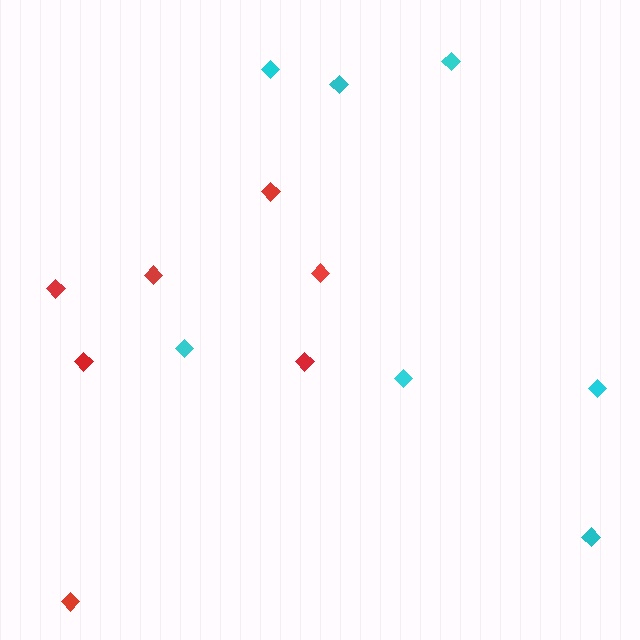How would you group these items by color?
There are 2 groups: one group of red diamonds (7) and one group of cyan diamonds (7).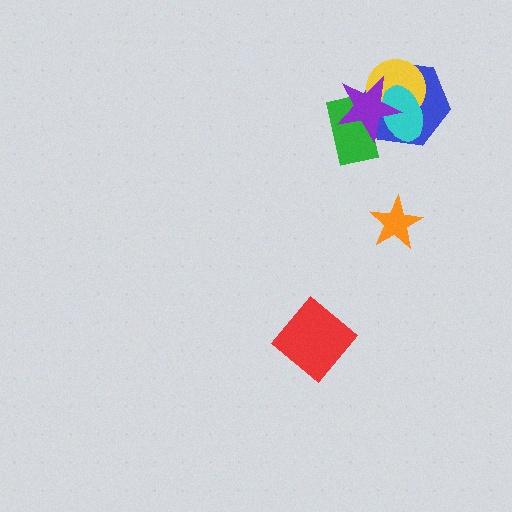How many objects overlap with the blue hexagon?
4 objects overlap with the blue hexagon.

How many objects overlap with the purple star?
4 objects overlap with the purple star.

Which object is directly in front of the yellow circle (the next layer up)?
The cyan ellipse is directly in front of the yellow circle.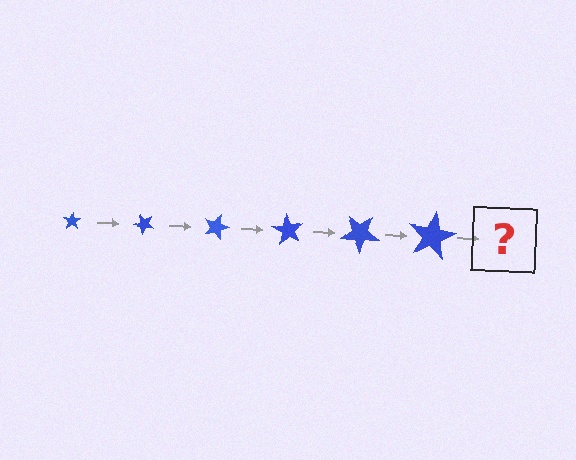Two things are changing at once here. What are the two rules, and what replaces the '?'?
The two rules are that the star grows larger each step and it rotates 45 degrees each step. The '?' should be a star, larger than the previous one and rotated 270 degrees from the start.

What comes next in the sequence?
The next element should be a star, larger than the previous one and rotated 270 degrees from the start.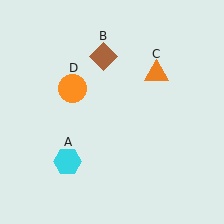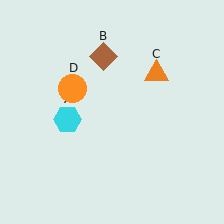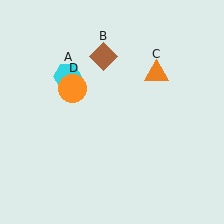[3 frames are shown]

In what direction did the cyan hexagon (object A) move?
The cyan hexagon (object A) moved up.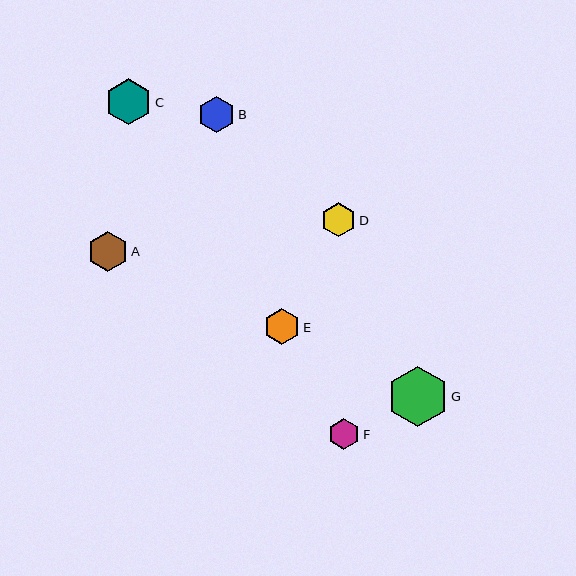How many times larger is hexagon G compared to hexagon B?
Hexagon G is approximately 1.6 times the size of hexagon B.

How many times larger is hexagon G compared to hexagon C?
Hexagon G is approximately 1.3 times the size of hexagon C.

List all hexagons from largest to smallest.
From largest to smallest: G, C, A, B, E, D, F.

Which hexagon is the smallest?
Hexagon F is the smallest with a size of approximately 32 pixels.